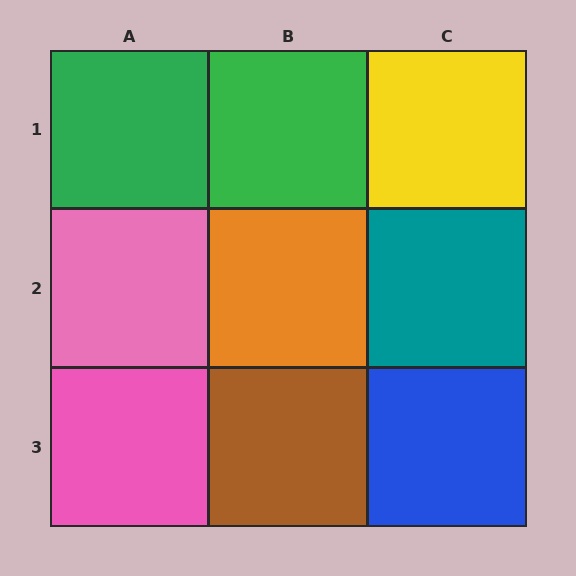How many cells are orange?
1 cell is orange.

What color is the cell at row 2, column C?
Teal.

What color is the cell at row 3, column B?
Brown.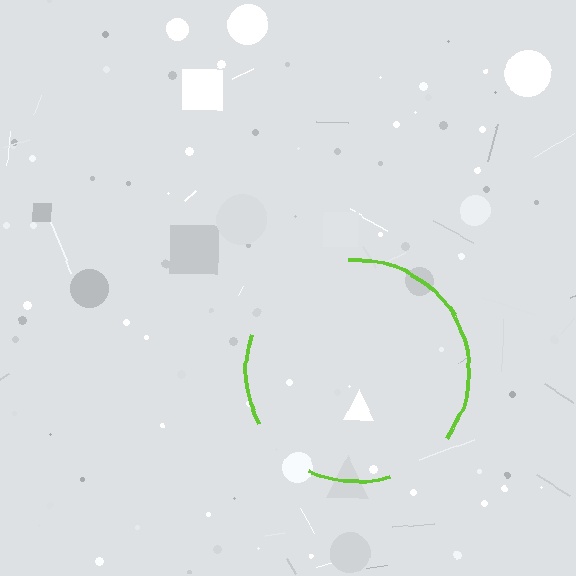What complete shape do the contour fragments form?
The contour fragments form a circle.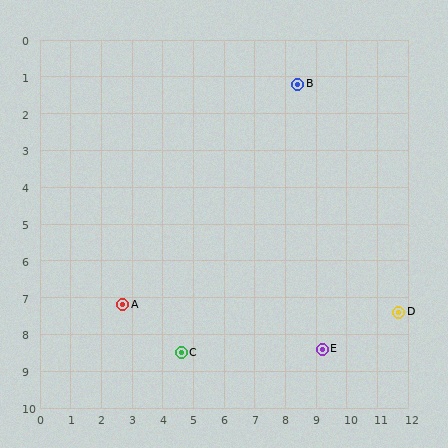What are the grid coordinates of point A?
Point A is at approximately (2.7, 7.2).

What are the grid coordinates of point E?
Point E is at approximately (9.2, 8.4).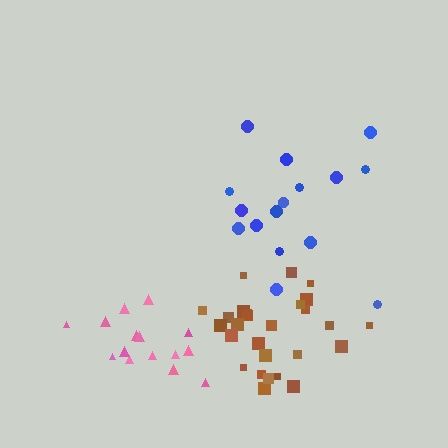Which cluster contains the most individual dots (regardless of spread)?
Brown (27).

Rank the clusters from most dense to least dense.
brown, pink, blue.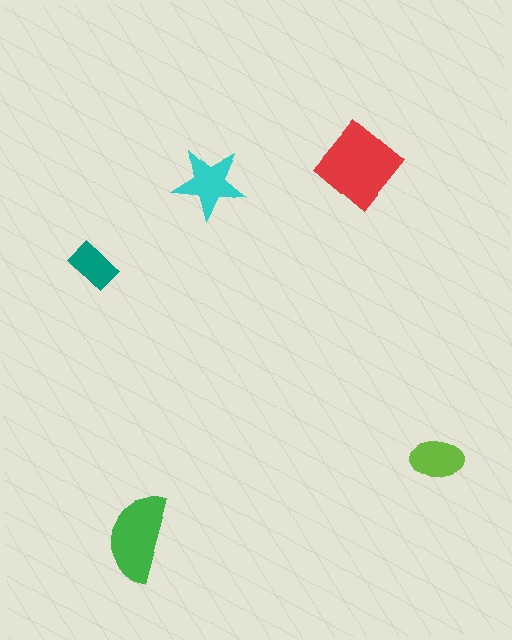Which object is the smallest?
The teal rectangle.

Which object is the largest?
The red diamond.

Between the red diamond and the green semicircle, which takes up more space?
The red diamond.